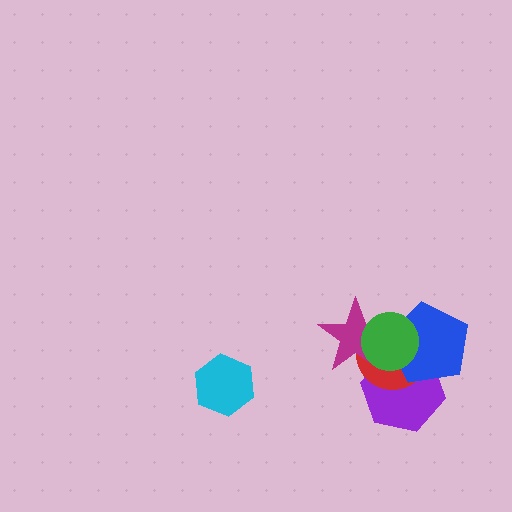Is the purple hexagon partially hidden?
Yes, it is partially covered by another shape.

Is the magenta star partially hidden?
Yes, it is partially covered by another shape.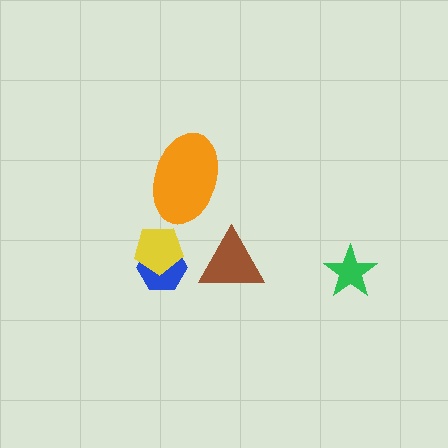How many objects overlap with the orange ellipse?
0 objects overlap with the orange ellipse.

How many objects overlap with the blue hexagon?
1 object overlaps with the blue hexagon.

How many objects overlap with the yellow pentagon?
1 object overlaps with the yellow pentagon.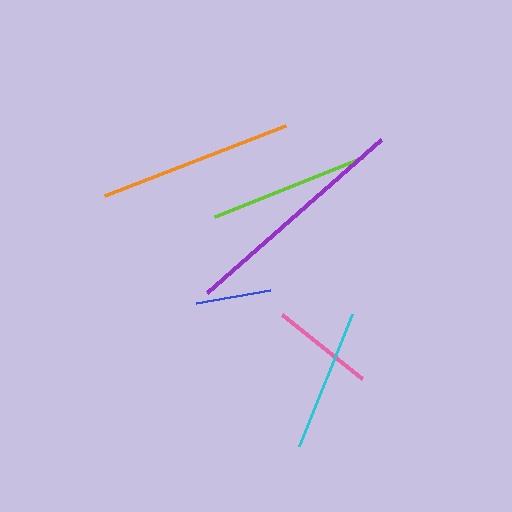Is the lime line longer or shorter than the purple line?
The purple line is longer than the lime line.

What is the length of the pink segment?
The pink segment is approximately 102 pixels long.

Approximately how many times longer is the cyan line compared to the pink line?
The cyan line is approximately 1.4 times the length of the pink line.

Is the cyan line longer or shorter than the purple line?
The purple line is longer than the cyan line.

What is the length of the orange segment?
The orange segment is approximately 194 pixels long.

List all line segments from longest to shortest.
From longest to shortest: purple, orange, lime, cyan, pink, blue.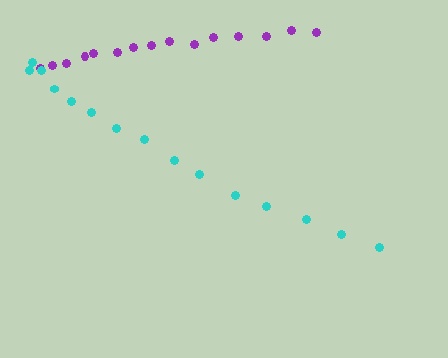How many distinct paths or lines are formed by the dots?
There are 2 distinct paths.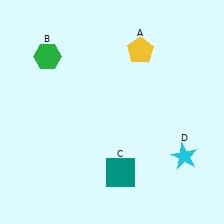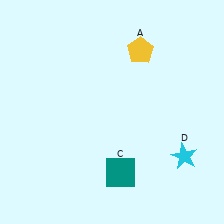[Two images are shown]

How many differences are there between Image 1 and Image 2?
There is 1 difference between the two images.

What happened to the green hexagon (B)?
The green hexagon (B) was removed in Image 2. It was in the top-left area of Image 1.